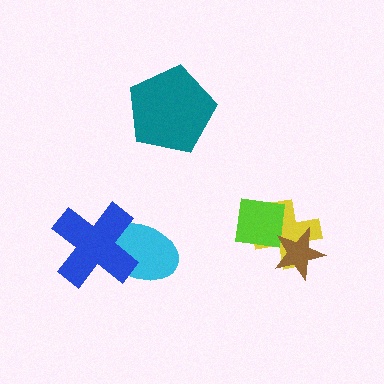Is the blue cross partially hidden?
No, no other shape covers it.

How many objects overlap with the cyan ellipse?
1 object overlaps with the cyan ellipse.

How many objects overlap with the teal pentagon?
0 objects overlap with the teal pentagon.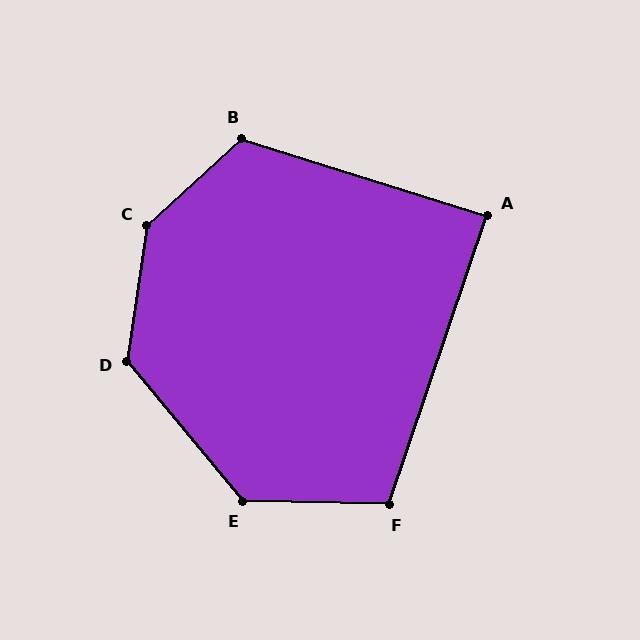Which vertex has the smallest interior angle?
A, at approximately 89 degrees.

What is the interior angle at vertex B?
Approximately 120 degrees (obtuse).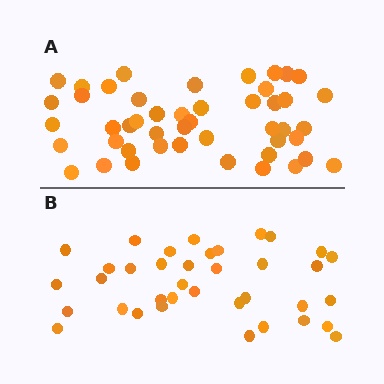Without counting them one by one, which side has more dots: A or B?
Region A (the top region) has more dots.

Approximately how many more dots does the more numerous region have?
Region A has roughly 10 or so more dots than region B.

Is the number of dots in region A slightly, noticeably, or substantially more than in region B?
Region A has noticeably more, but not dramatically so. The ratio is roughly 1.3 to 1.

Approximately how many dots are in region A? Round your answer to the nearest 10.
About 50 dots. (The exact count is 47, which rounds to 50.)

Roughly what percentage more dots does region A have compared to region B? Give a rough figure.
About 25% more.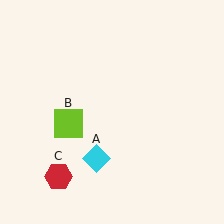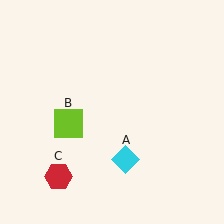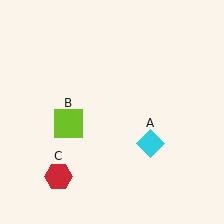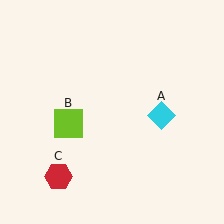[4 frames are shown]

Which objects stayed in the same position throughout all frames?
Lime square (object B) and red hexagon (object C) remained stationary.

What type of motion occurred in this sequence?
The cyan diamond (object A) rotated counterclockwise around the center of the scene.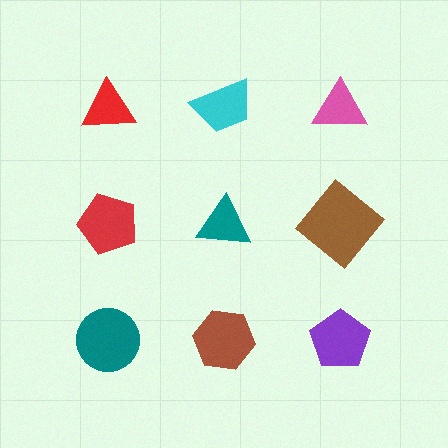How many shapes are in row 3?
3 shapes.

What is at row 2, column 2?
A teal triangle.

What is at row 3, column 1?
A teal circle.